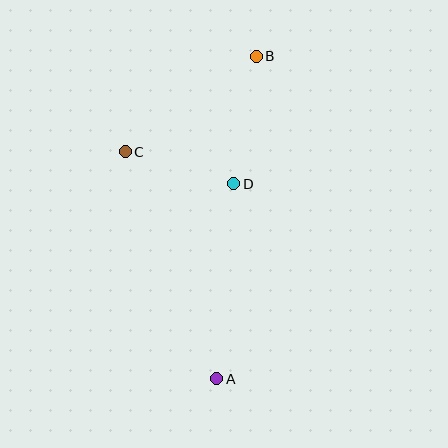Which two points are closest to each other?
Points C and D are closest to each other.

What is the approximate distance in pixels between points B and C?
The distance between B and C is approximately 162 pixels.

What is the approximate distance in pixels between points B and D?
The distance between B and D is approximately 129 pixels.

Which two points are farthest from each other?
Points A and B are farthest from each other.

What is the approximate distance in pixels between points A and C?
The distance between A and C is approximately 245 pixels.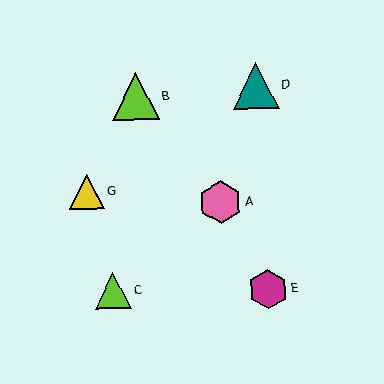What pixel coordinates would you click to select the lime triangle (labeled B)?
Click at (136, 97) to select the lime triangle B.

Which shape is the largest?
The lime triangle (labeled B) is the largest.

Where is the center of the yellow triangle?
The center of the yellow triangle is at (87, 192).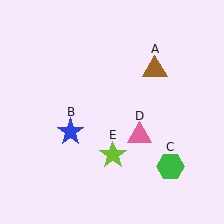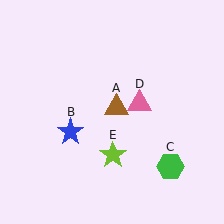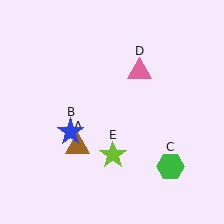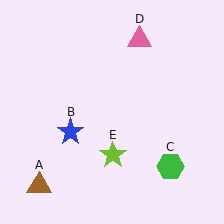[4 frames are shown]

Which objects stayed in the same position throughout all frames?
Blue star (object B) and green hexagon (object C) and lime star (object E) remained stationary.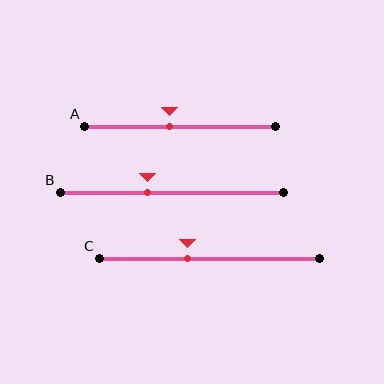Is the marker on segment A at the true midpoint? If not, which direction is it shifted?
No, the marker on segment A is shifted to the left by about 5% of the segment length.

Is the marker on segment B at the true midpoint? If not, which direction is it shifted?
No, the marker on segment B is shifted to the left by about 11% of the segment length.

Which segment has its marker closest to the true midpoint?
Segment A has its marker closest to the true midpoint.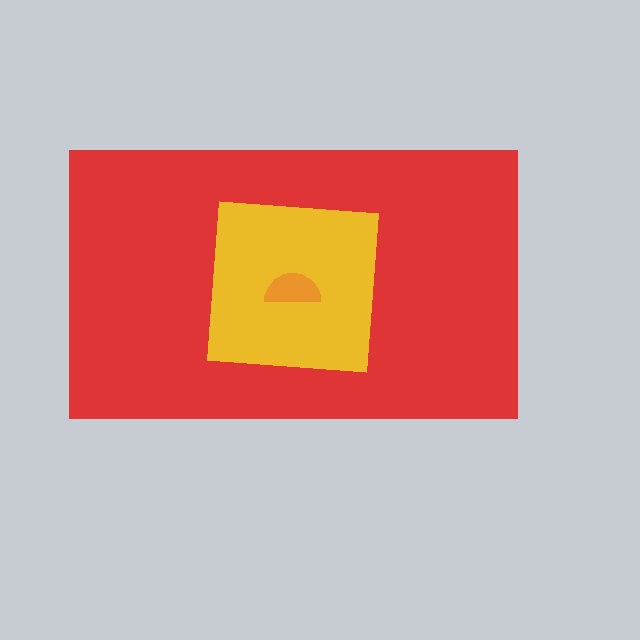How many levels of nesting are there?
3.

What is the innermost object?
The orange semicircle.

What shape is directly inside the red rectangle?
The yellow square.